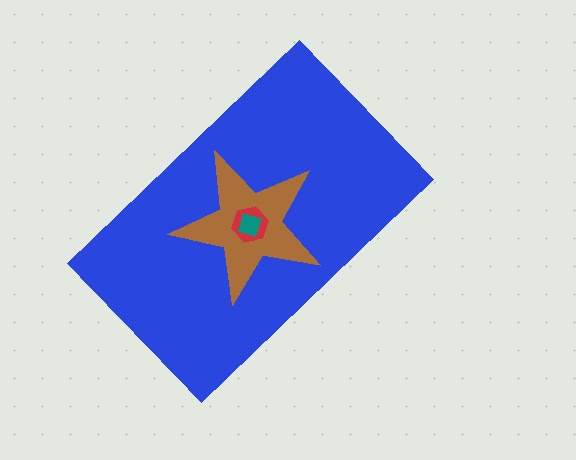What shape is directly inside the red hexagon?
The teal diamond.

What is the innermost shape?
The teal diamond.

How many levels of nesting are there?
4.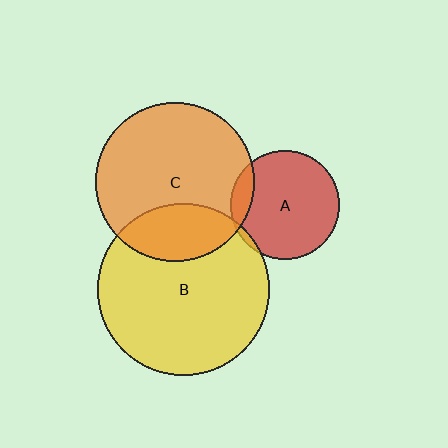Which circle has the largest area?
Circle B (yellow).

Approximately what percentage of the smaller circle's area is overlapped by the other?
Approximately 10%.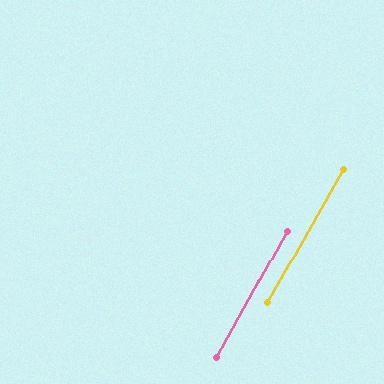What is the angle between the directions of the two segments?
Approximately 1 degree.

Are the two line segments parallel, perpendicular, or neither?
Parallel — their directions differ by only 1.0°.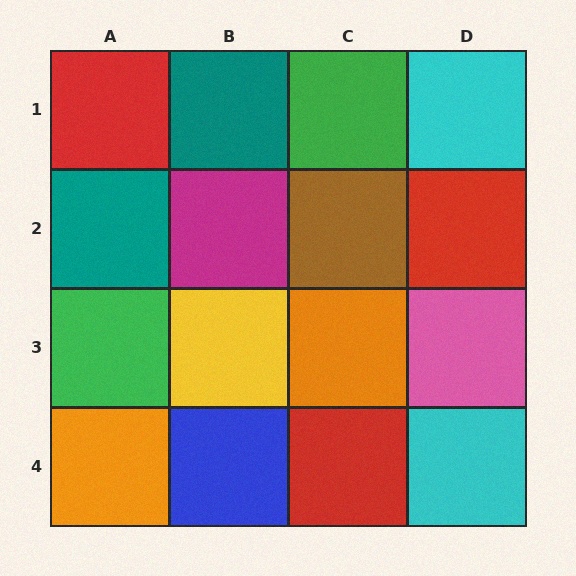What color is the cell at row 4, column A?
Orange.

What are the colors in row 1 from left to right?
Red, teal, green, cyan.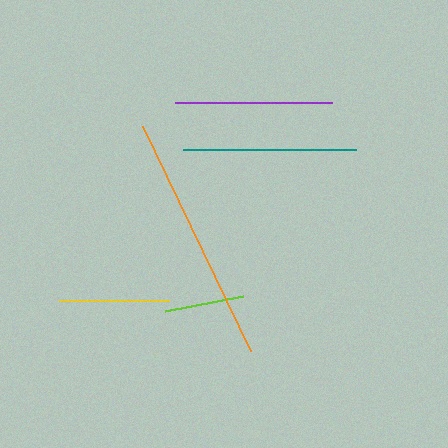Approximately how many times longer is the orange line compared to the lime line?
The orange line is approximately 3.1 times the length of the lime line.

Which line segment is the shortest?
The lime line is the shortest at approximately 80 pixels.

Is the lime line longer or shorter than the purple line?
The purple line is longer than the lime line.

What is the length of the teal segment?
The teal segment is approximately 174 pixels long.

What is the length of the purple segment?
The purple segment is approximately 156 pixels long.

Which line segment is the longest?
The orange line is the longest at approximately 250 pixels.